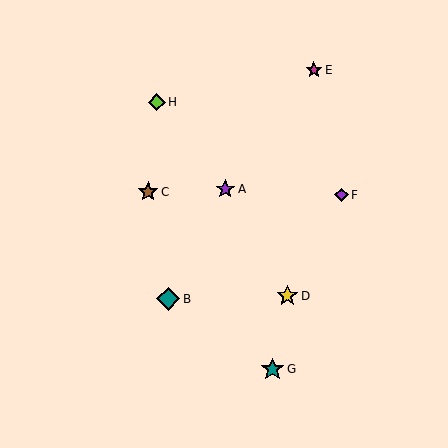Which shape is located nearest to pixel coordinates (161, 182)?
The brown star (labeled C) at (148, 192) is nearest to that location.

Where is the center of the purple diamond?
The center of the purple diamond is at (342, 195).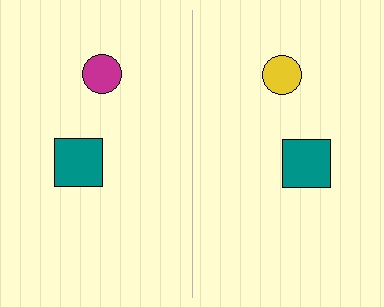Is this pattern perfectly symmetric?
No, the pattern is not perfectly symmetric. The yellow circle on the right side breaks the symmetry — its mirror counterpart is magenta.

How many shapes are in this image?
There are 4 shapes in this image.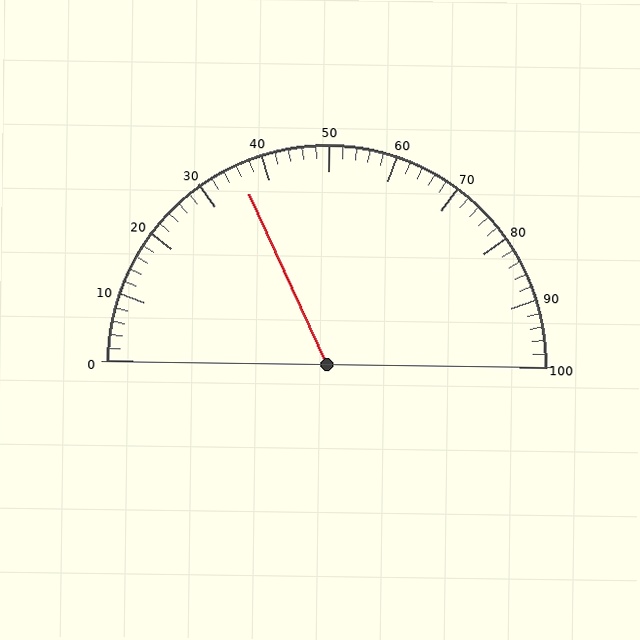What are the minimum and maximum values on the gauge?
The gauge ranges from 0 to 100.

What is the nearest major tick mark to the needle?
The nearest major tick mark is 40.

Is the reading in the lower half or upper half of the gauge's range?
The reading is in the lower half of the range (0 to 100).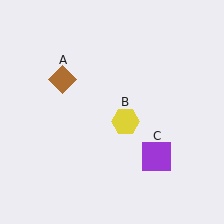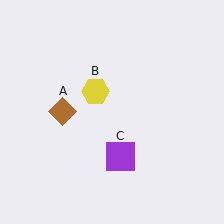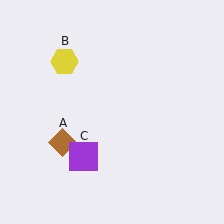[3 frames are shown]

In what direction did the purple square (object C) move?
The purple square (object C) moved left.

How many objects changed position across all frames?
3 objects changed position: brown diamond (object A), yellow hexagon (object B), purple square (object C).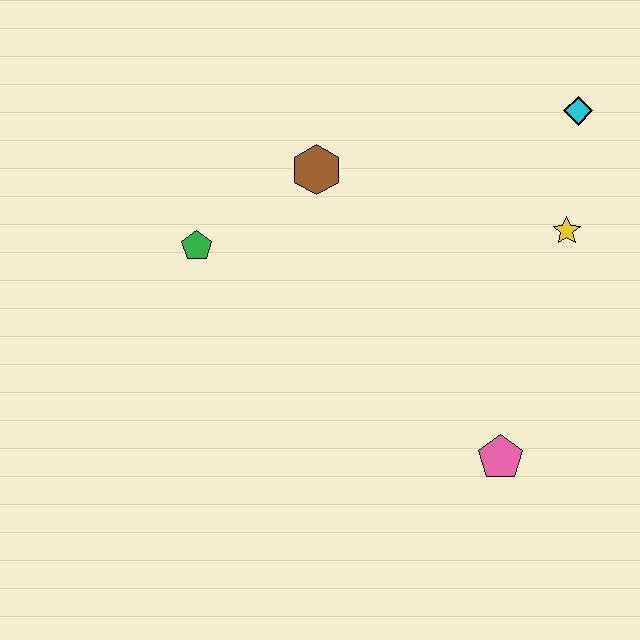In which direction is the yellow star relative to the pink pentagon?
The yellow star is above the pink pentagon.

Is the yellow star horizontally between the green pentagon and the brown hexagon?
No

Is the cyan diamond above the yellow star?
Yes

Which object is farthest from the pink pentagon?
The green pentagon is farthest from the pink pentagon.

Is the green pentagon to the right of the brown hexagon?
No